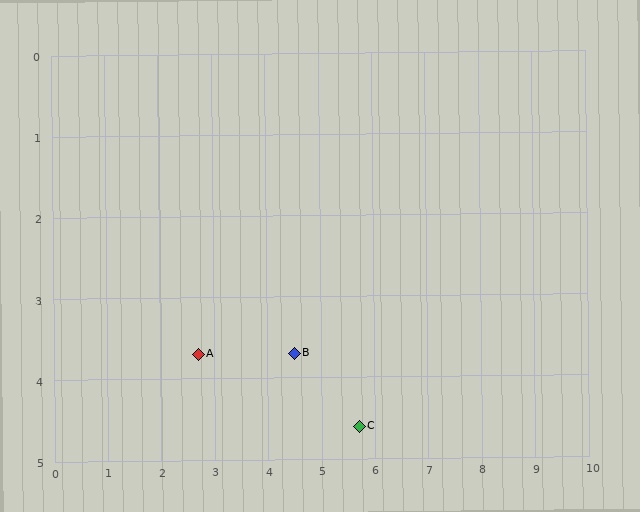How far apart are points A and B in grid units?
Points A and B are about 1.8 grid units apart.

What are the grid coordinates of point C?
Point C is at approximately (5.7, 4.6).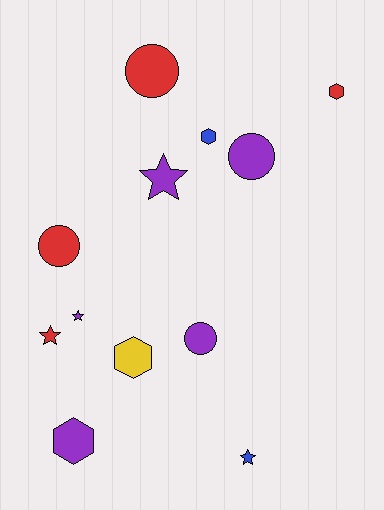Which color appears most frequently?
Purple, with 5 objects.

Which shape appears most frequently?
Circle, with 4 objects.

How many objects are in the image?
There are 12 objects.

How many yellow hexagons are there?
There is 1 yellow hexagon.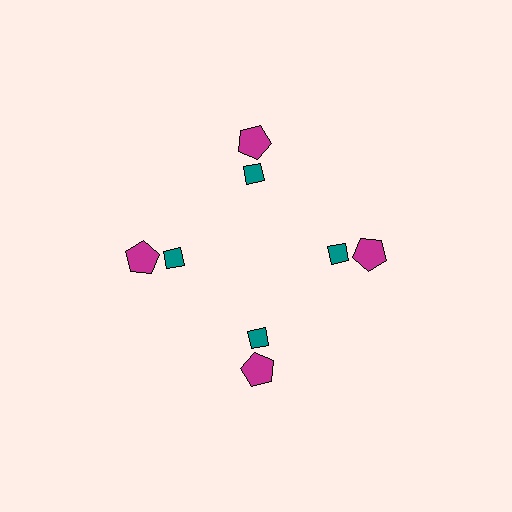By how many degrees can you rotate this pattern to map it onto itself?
The pattern maps onto itself every 90 degrees of rotation.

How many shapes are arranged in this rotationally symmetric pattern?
There are 8 shapes, arranged in 4 groups of 2.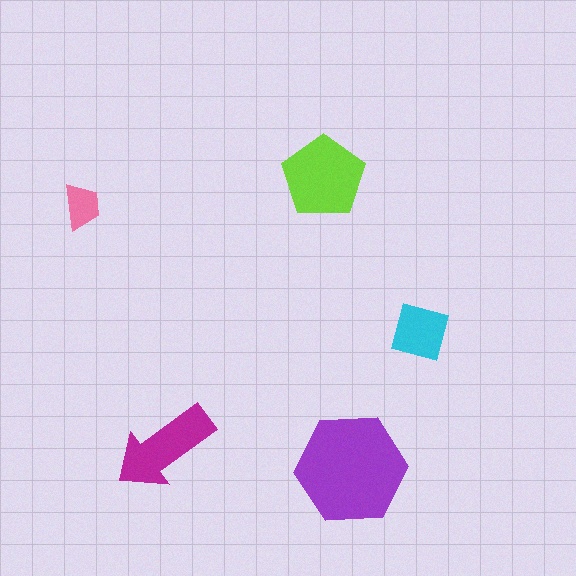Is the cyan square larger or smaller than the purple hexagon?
Smaller.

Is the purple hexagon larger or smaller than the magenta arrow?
Larger.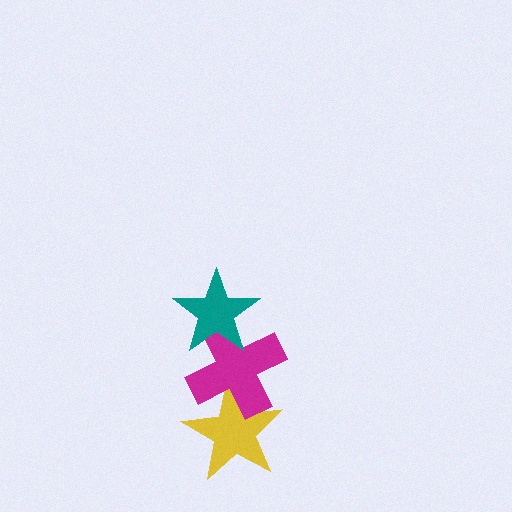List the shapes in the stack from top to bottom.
From top to bottom: the teal star, the magenta cross, the yellow star.